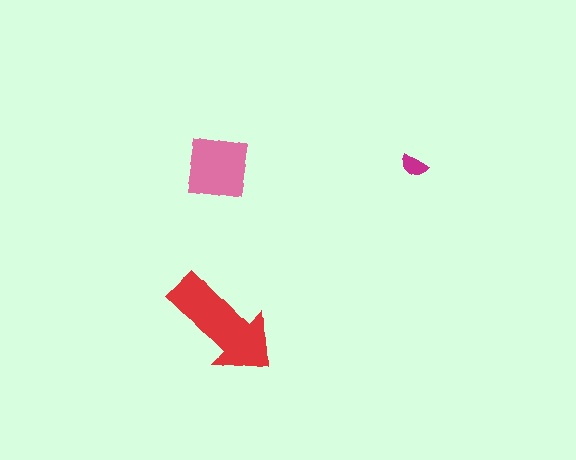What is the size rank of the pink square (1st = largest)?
2nd.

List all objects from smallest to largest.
The magenta semicircle, the pink square, the red arrow.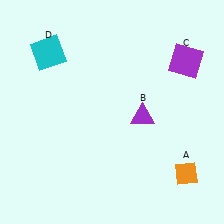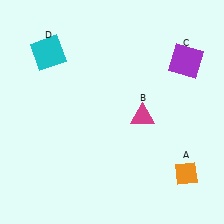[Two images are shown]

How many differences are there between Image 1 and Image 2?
There is 1 difference between the two images.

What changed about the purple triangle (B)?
In Image 1, B is purple. In Image 2, it changed to magenta.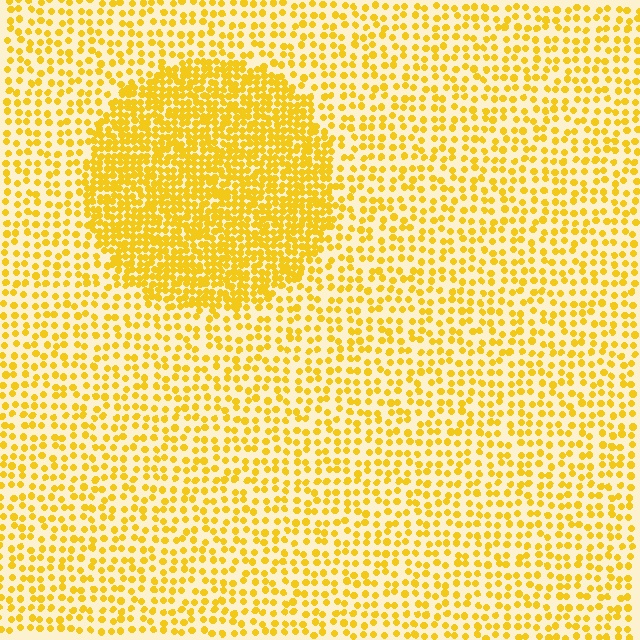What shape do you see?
I see a circle.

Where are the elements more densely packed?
The elements are more densely packed inside the circle boundary.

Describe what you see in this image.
The image contains small yellow elements arranged at two different densities. A circle-shaped region is visible where the elements are more densely packed than the surrounding area.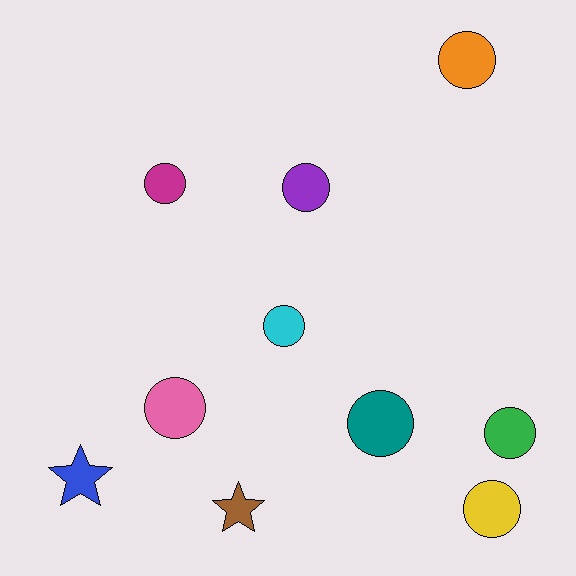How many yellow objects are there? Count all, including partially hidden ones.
There is 1 yellow object.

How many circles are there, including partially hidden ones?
There are 8 circles.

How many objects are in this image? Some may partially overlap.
There are 10 objects.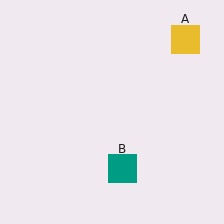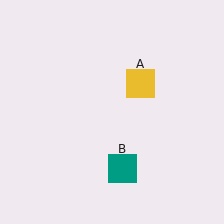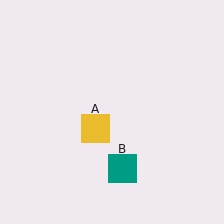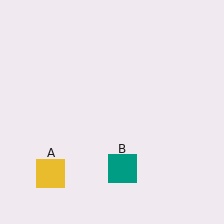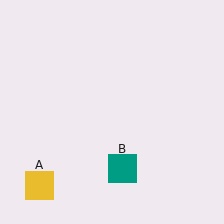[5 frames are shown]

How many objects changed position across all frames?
1 object changed position: yellow square (object A).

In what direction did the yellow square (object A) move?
The yellow square (object A) moved down and to the left.